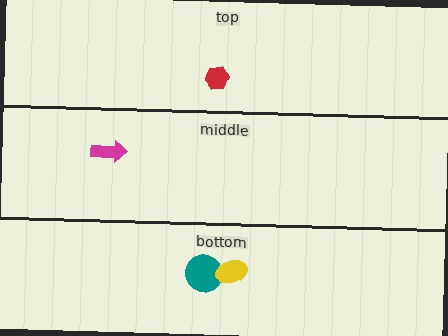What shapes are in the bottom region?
The teal circle, the yellow ellipse.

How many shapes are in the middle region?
1.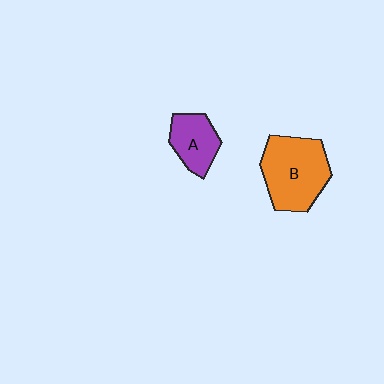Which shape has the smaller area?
Shape A (purple).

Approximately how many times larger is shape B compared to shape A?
Approximately 1.8 times.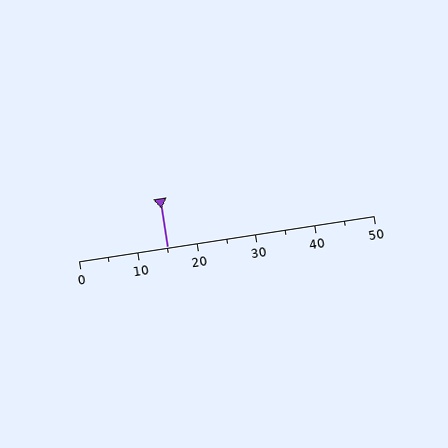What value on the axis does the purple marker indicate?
The marker indicates approximately 15.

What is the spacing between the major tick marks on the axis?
The major ticks are spaced 10 apart.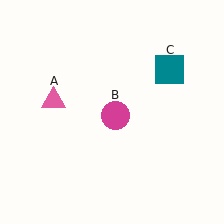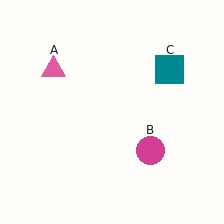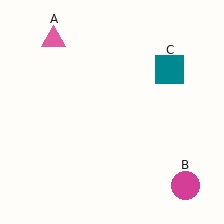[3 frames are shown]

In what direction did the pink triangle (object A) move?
The pink triangle (object A) moved up.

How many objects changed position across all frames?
2 objects changed position: pink triangle (object A), magenta circle (object B).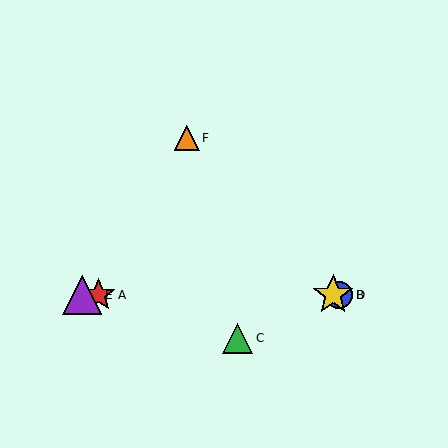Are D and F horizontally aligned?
No, D is at y≈295 and F is at y≈138.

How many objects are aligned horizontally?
4 objects (A, B, D, E) are aligned horizontally.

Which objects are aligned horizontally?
Objects A, B, D, E are aligned horizontally.